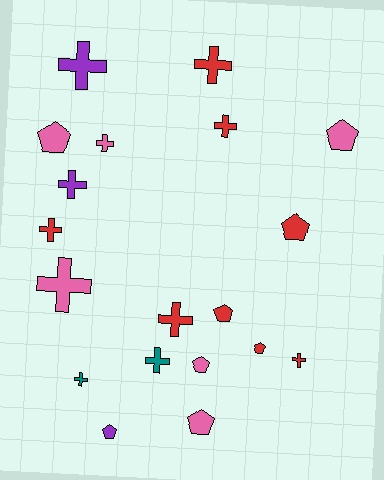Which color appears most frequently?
Red, with 8 objects.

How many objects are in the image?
There are 19 objects.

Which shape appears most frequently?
Cross, with 11 objects.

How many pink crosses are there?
There are 2 pink crosses.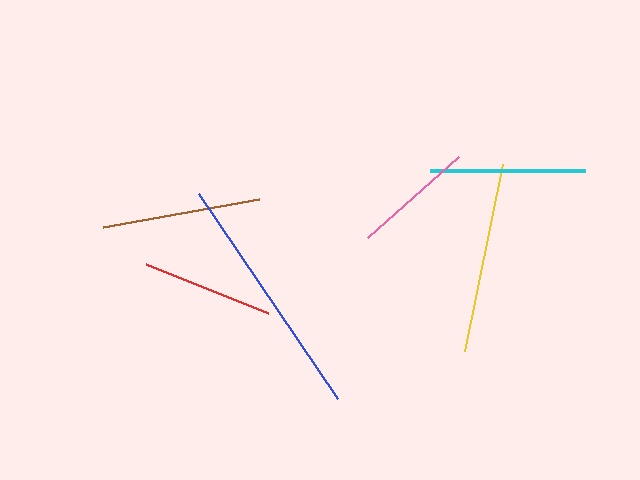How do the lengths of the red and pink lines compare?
The red and pink lines are approximately the same length.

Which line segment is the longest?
The blue line is the longest at approximately 249 pixels.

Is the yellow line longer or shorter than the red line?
The yellow line is longer than the red line.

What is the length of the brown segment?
The brown segment is approximately 159 pixels long.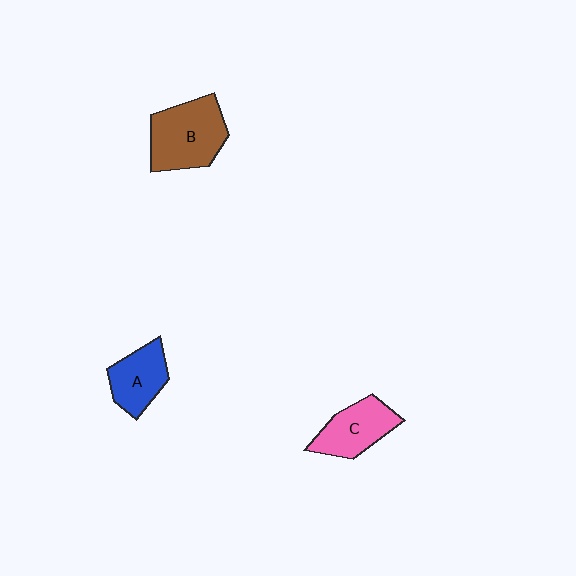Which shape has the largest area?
Shape B (brown).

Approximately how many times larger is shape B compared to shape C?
Approximately 1.4 times.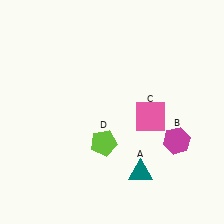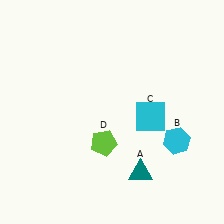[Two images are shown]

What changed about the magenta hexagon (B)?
In Image 1, B is magenta. In Image 2, it changed to cyan.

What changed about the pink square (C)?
In Image 1, C is pink. In Image 2, it changed to cyan.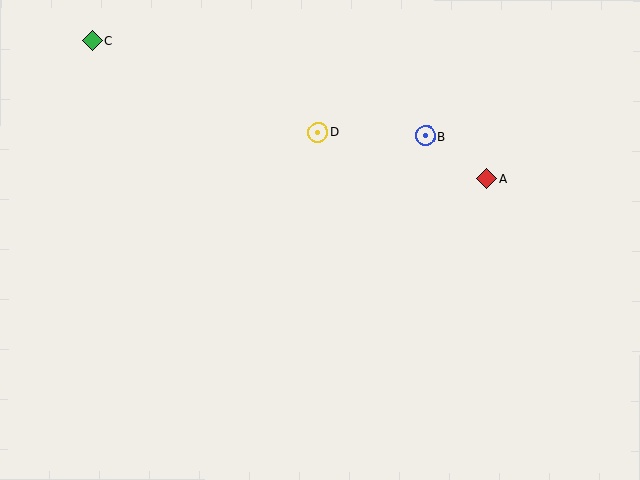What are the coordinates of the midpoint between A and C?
The midpoint between A and C is at (290, 110).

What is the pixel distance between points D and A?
The distance between D and A is 175 pixels.